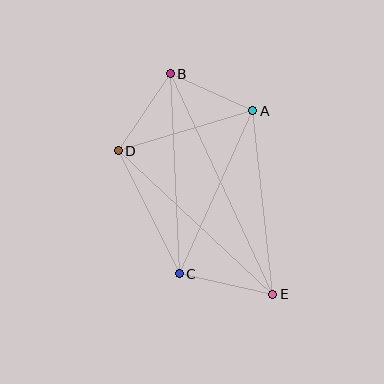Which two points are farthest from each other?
Points B and E are farthest from each other.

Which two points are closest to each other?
Points A and B are closest to each other.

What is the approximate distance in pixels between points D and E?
The distance between D and E is approximately 211 pixels.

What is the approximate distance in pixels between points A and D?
The distance between A and D is approximately 140 pixels.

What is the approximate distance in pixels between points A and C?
The distance between A and C is approximately 179 pixels.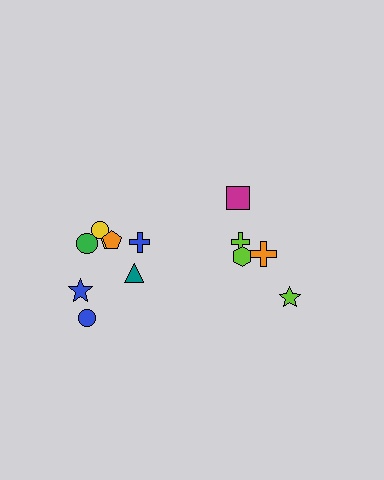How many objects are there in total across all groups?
There are 13 objects.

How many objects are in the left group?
There are 8 objects.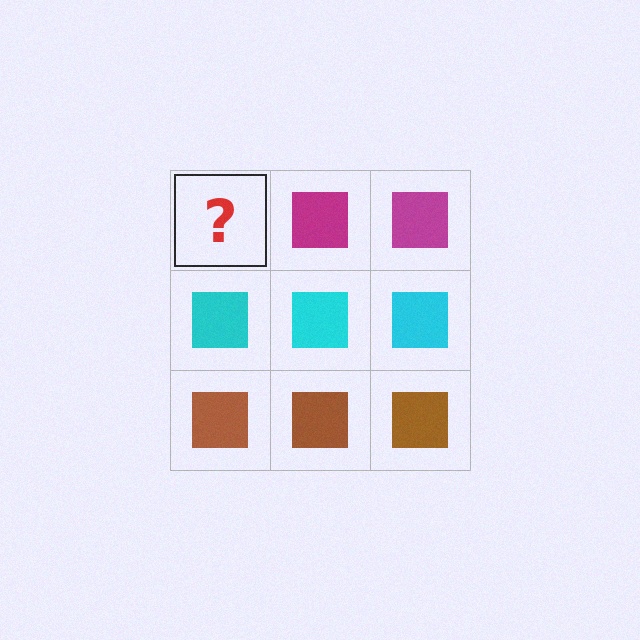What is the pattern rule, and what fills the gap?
The rule is that each row has a consistent color. The gap should be filled with a magenta square.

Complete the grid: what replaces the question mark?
The question mark should be replaced with a magenta square.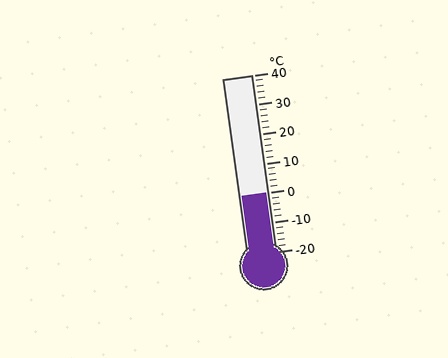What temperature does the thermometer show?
The thermometer shows approximately 0°C.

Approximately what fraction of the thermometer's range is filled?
The thermometer is filled to approximately 35% of its range.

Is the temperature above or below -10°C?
The temperature is above -10°C.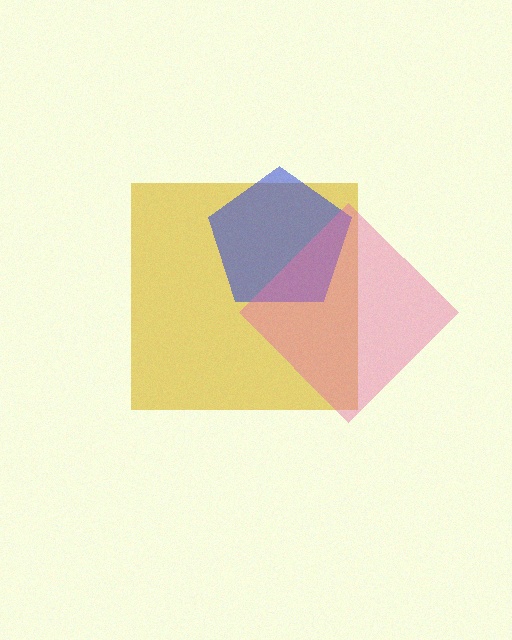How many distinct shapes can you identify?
There are 3 distinct shapes: a yellow square, a blue pentagon, a pink diamond.